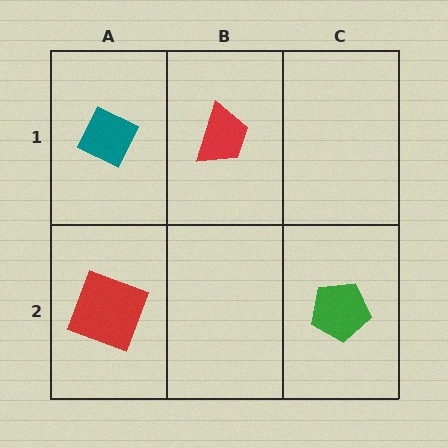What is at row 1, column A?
A teal diamond.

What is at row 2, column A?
A red square.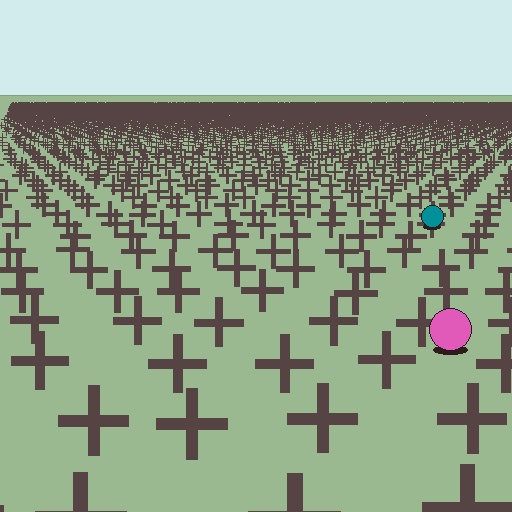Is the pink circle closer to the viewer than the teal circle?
Yes. The pink circle is closer — you can tell from the texture gradient: the ground texture is coarser near it.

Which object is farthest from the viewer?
The teal circle is farthest from the viewer. It appears smaller and the ground texture around it is denser.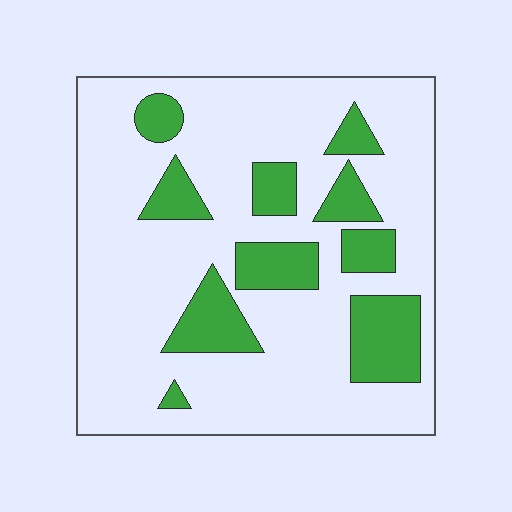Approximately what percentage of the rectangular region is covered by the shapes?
Approximately 20%.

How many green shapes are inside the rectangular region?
10.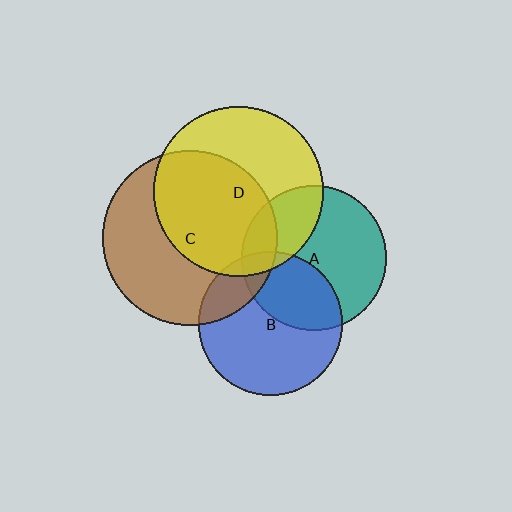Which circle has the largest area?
Circle C (brown).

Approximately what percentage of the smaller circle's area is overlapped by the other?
Approximately 30%.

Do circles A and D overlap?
Yes.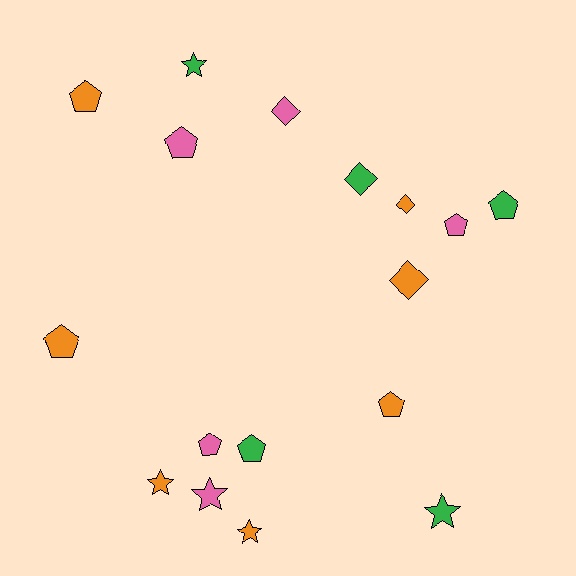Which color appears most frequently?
Orange, with 7 objects.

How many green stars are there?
There are 2 green stars.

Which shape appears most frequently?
Pentagon, with 8 objects.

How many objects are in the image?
There are 17 objects.